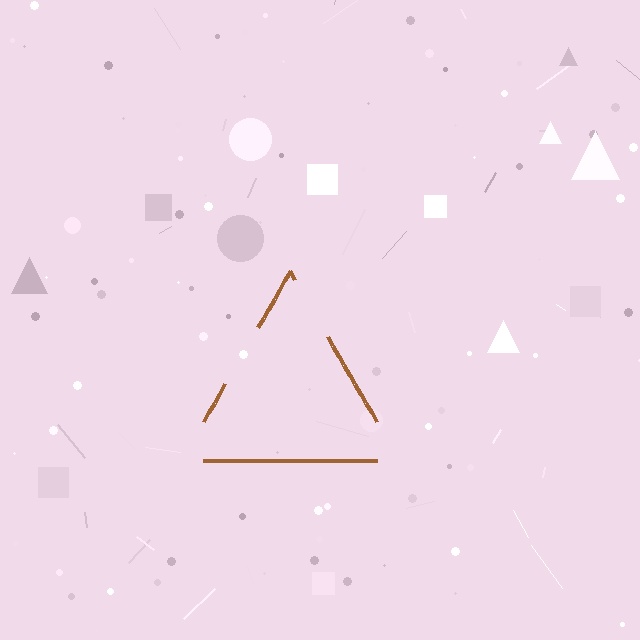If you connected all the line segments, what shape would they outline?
They would outline a triangle.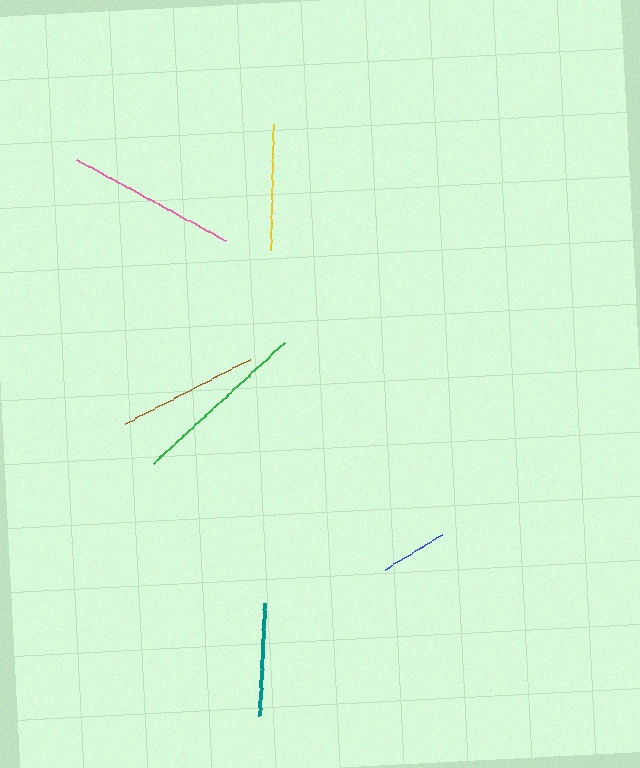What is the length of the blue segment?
The blue segment is approximately 67 pixels long.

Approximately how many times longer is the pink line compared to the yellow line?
The pink line is approximately 1.3 times the length of the yellow line.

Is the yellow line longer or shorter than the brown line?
The brown line is longer than the yellow line.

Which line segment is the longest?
The green line is the longest at approximately 178 pixels.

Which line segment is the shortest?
The blue line is the shortest at approximately 67 pixels.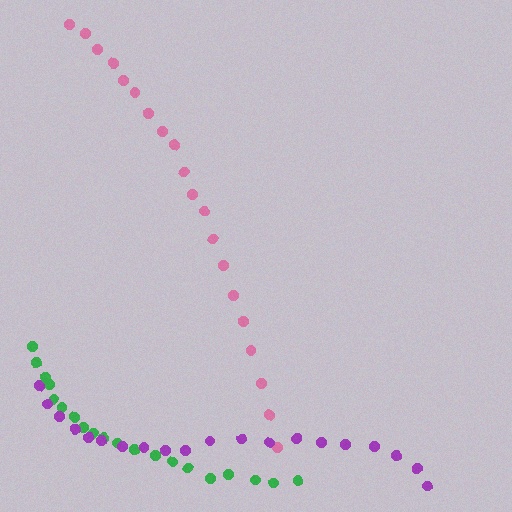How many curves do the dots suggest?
There are 3 distinct paths.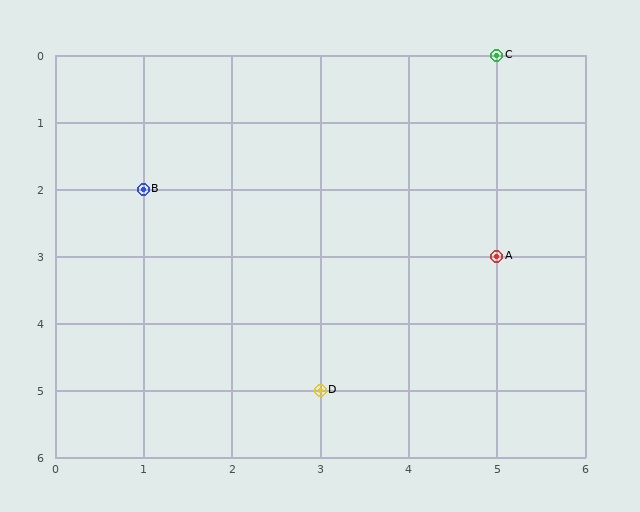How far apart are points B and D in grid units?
Points B and D are 2 columns and 3 rows apart (about 3.6 grid units diagonally).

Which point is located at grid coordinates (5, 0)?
Point C is at (5, 0).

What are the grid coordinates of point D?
Point D is at grid coordinates (3, 5).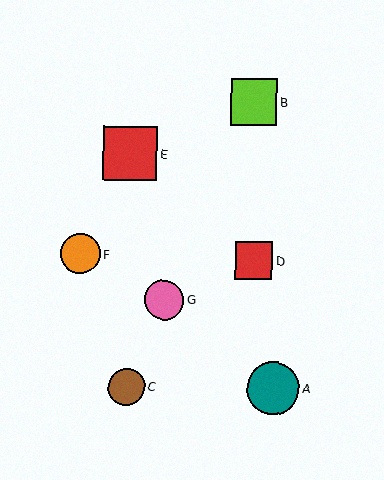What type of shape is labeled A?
Shape A is a teal circle.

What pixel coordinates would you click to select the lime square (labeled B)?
Click at (254, 102) to select the lime square B.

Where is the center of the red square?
The center of the red square is at (130, 154).